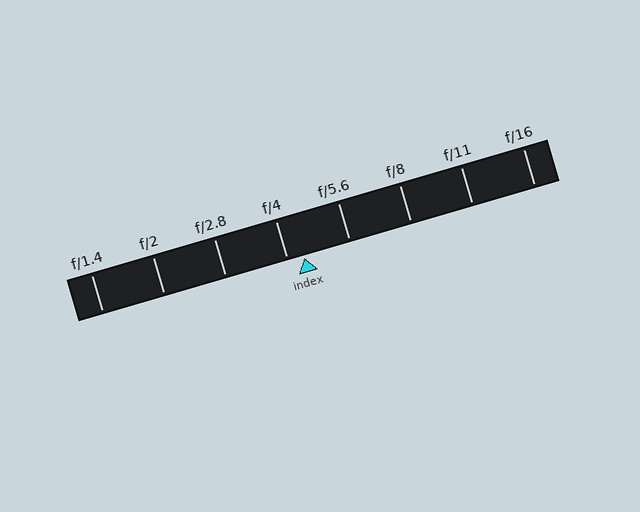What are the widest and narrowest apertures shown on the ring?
The widest aperture shown is f/1.4 and the narrowest is f/16.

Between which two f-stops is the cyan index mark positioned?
The index mark is between f/4 and f/5.6.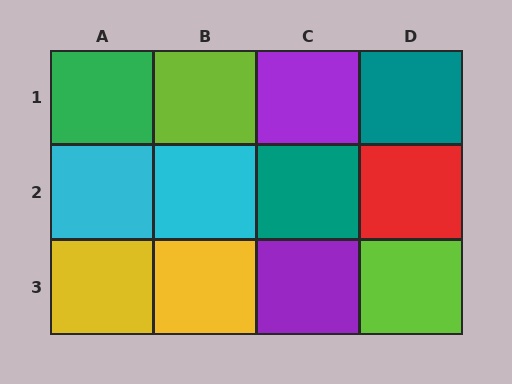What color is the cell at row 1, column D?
Teal.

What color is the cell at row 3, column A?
Yellow.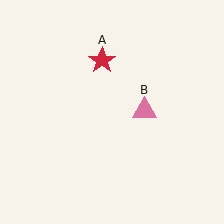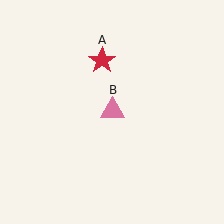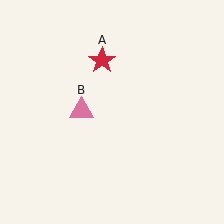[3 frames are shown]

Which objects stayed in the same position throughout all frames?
Red star (object A) remained stationary.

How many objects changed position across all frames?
1 object changed position: pink triangle (object B).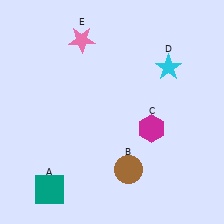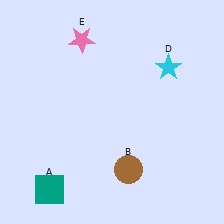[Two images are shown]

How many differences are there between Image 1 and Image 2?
There is 1 difference between the two images.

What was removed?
The magenta hexagon (C) was removed in Image 2.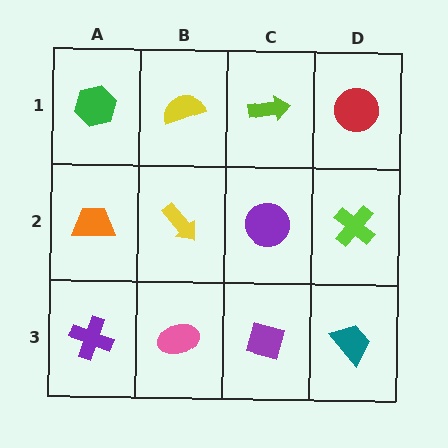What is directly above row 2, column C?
A lime arrow.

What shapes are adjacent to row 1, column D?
A lime cross (row 2, column D), a lime arrow (row 1, column C).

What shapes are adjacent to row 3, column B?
A yellow arrow (row 2, column B), a purple cross (row 3, column A), a purple square (row 3, column C).